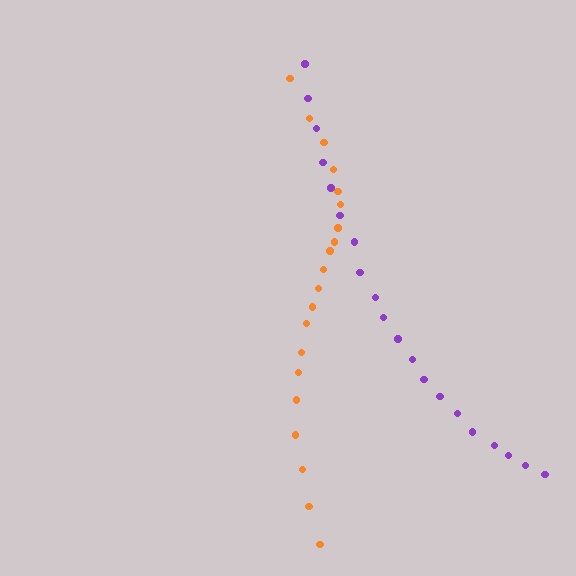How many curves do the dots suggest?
There are 2 distinct paths.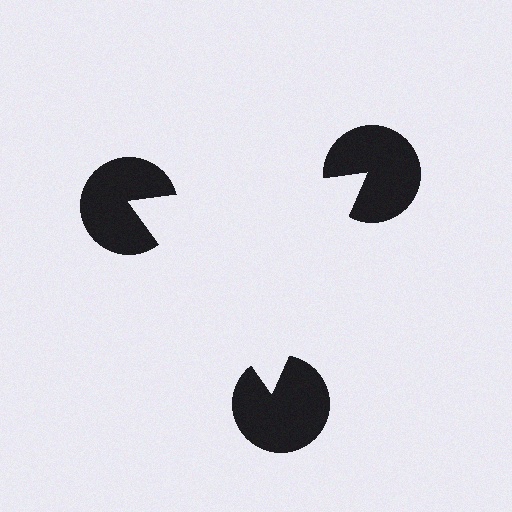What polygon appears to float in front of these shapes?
An illusory triangle — its edges are inferred from the aligned wedge cuts in the pac-man discs, not physically drawn.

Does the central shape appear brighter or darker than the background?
It typically appears slightly brighter than the background, even though no actual brightness change is drawn.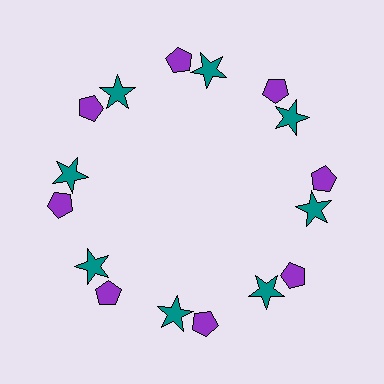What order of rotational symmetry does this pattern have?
This pattern has 8-fold rotational symmetry.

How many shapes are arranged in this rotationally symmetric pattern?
There are 16 shapes, arranged in 8 groups of 2.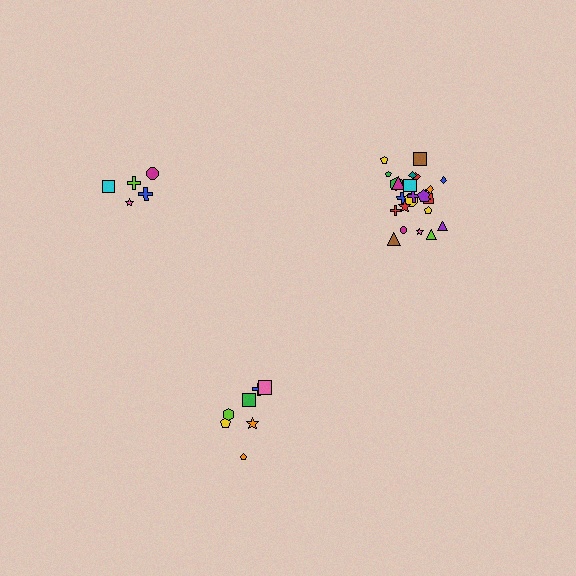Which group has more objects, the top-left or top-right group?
The top-right group.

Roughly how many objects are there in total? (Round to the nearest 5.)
Roughly 35 objects in total.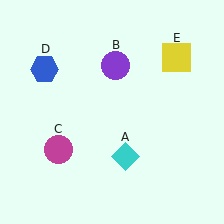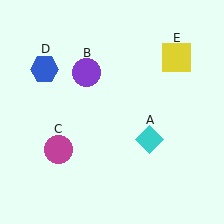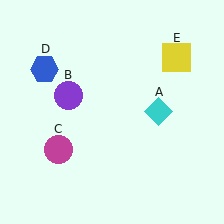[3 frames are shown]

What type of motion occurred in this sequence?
The cyan diamond (object A), purple circle (object B) rotated counterclockwise around the center of the scene.